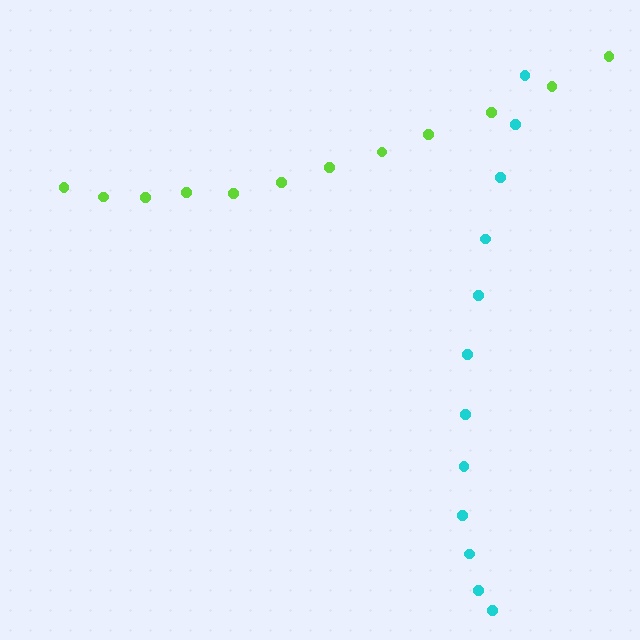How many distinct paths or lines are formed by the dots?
There are 2 distinct paths.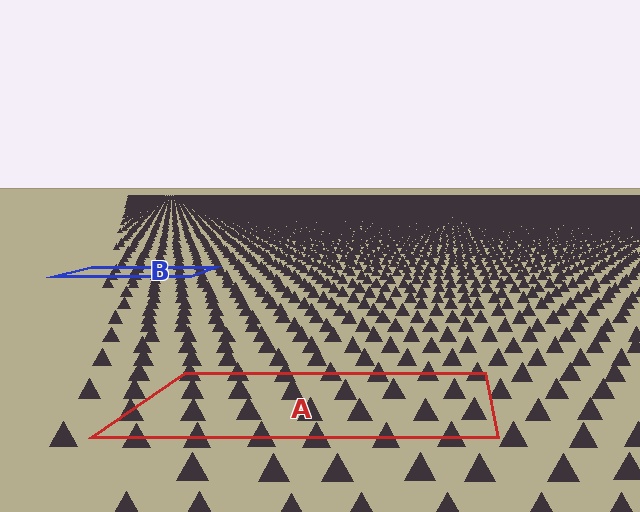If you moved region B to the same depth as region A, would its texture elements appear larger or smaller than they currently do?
They would appear larger. At a closer depth, the same texture elements are projected at a bigger on-screen size.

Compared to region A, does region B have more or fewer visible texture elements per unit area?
Region B has more texture elements per unit area — they are packed more densely because it is farther away.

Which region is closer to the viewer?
Region A is closer. The texture elements there are larger and more spread out.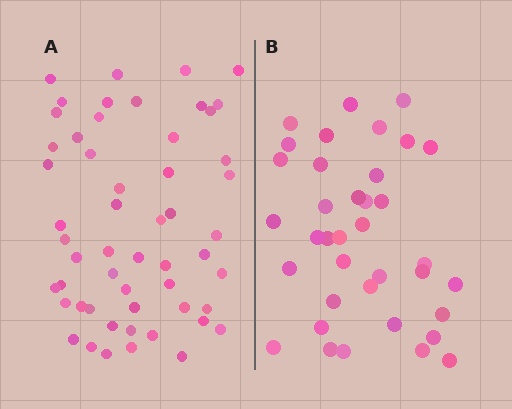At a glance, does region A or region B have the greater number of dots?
Region A (the left region) has more dots.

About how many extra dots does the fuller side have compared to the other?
Region A has approximately 15 more dots than region B.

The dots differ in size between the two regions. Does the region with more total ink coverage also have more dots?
No. Region B has more total ink coverage because its dots are larger, but region A actually contains more individual dots. Total area can be misleading — the number of items is what matters here.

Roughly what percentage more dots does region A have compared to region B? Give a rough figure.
About 45% more.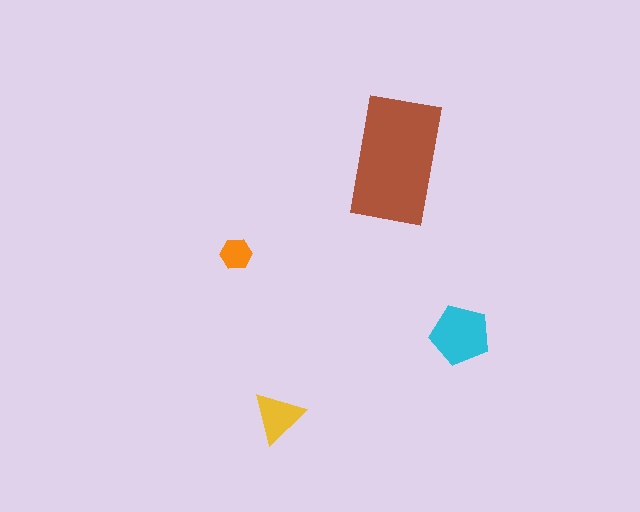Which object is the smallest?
The orange hexagon.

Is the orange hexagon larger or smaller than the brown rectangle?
Smaller.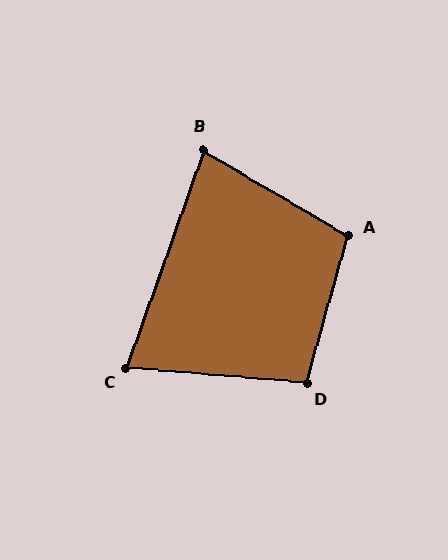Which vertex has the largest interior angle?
A, at approximately 105 degrees.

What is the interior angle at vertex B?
Approximately 79 degrees (acute).